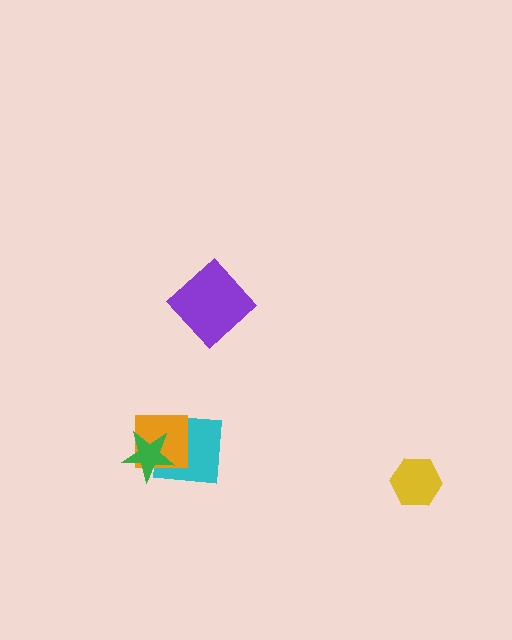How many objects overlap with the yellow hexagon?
0 objects overlap with the yellow hexagon.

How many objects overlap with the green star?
2 objects overlap with the green star.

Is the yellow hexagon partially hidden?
No, no other shape covers it.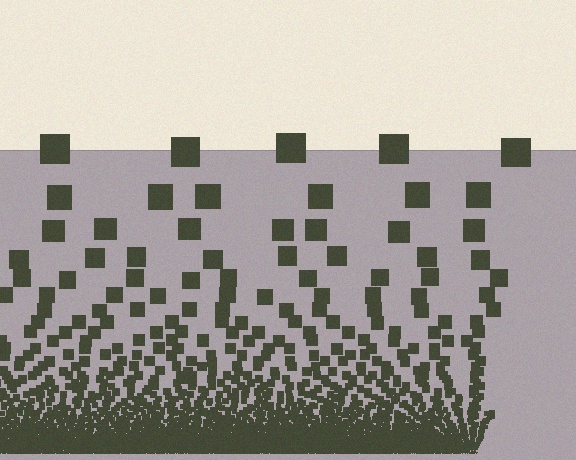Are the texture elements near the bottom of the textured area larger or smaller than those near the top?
Smaller. The gradient is inverted — elements near the bottom are smaller and denser.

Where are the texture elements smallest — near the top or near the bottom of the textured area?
Near the bottom.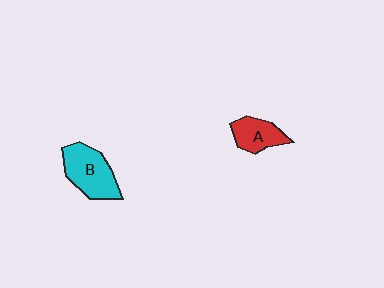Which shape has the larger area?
Shape B (cyan).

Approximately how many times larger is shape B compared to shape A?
Approximately 1.5 times.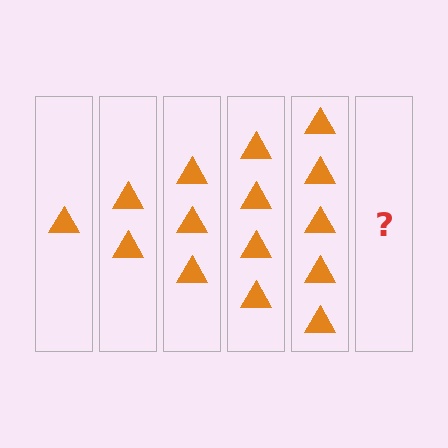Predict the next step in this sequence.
The next step is 6 triangles.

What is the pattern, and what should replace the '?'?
The pattern is that each step adds one more triangle. The '?' should be 6 triangles.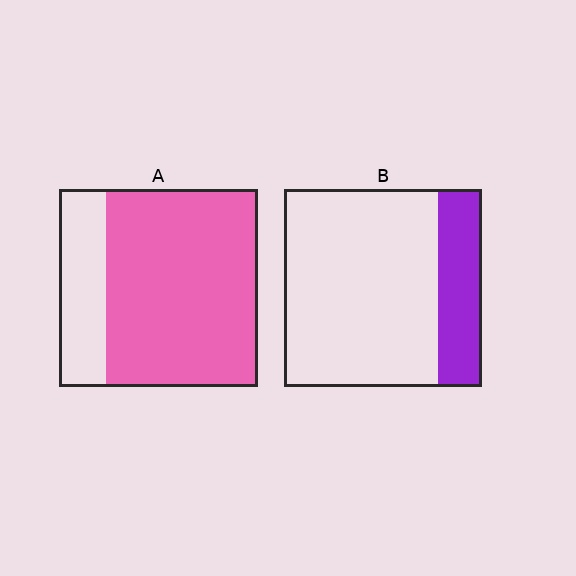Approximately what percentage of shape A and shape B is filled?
A is approximately 75% and B is approximately 20%.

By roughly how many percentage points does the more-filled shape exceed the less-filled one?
By roughly 55 percentage points (A over B).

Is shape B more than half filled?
No.